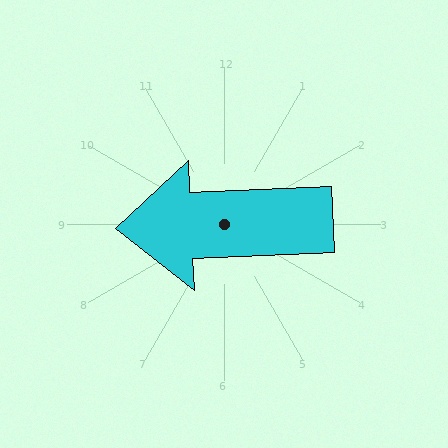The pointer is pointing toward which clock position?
Roughly 9 o'clock.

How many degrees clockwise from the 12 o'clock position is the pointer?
Approximately 268 degrees.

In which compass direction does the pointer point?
West.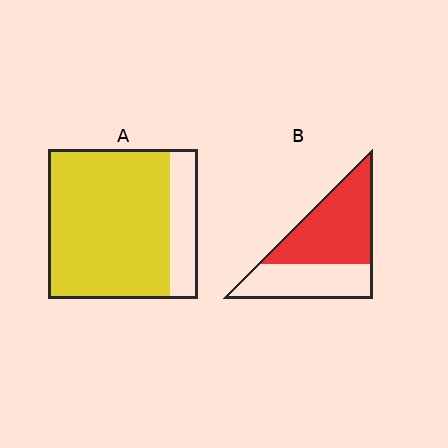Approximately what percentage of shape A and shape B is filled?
A is approximately 80% and B is approximately 60%.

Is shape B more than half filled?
Yes.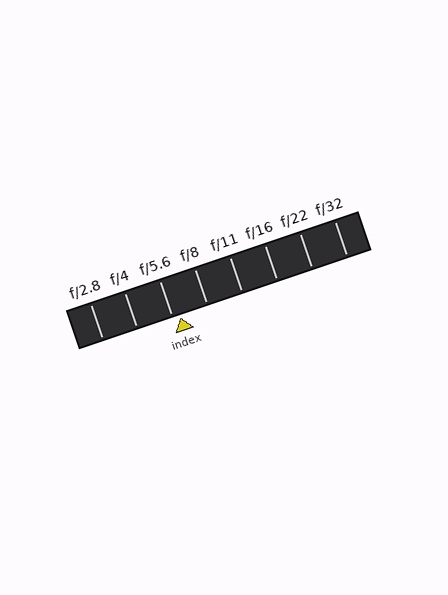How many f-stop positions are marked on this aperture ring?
There are 8 f-stop positions marked.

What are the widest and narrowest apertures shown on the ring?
The widest aperture shown is f/2.8 and the narrowest is f/32.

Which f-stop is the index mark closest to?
The index mark is closest to f/5.6.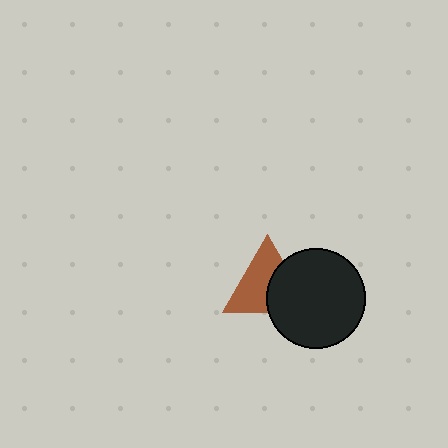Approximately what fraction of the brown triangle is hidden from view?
Roughly 41% of the brown triangle is hidden behind the black circle.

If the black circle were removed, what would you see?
You would see the complete brown triangle.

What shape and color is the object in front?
The object in front is a black circle.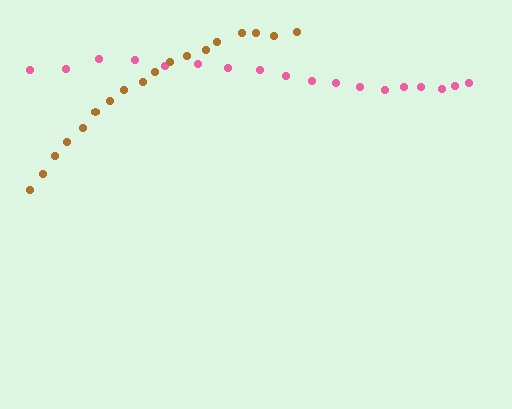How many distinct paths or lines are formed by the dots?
There are 2 distinct paths.